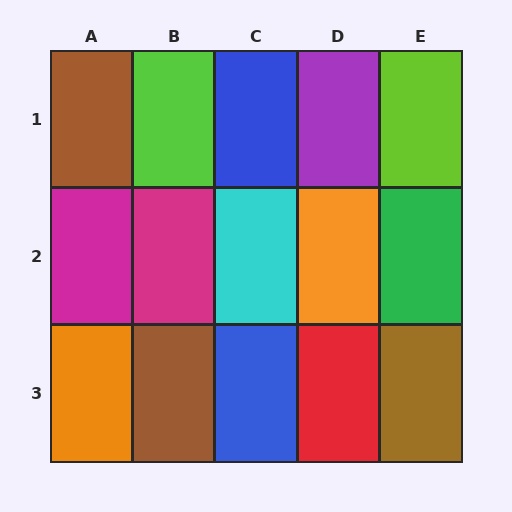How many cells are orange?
2 cells are orange.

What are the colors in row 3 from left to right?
Orange, brown, blue, red, brown.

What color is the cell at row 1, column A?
Brown.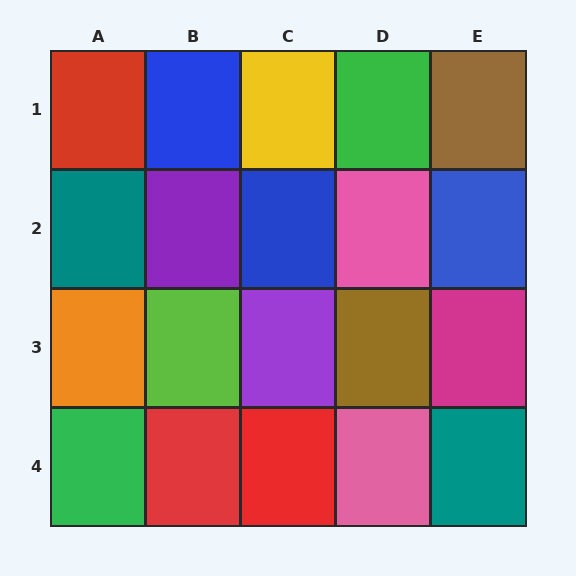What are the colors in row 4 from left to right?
Green, red, red, pink, teal.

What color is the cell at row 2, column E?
Blue.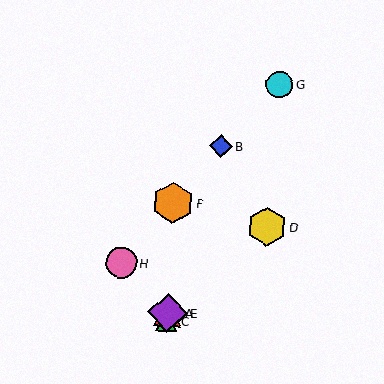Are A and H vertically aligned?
No, A is at x≈168 and H is at x≈121.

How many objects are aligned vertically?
4 objects (A, C, E, F) are aligned vertically.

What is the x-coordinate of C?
Object C is at x≈167.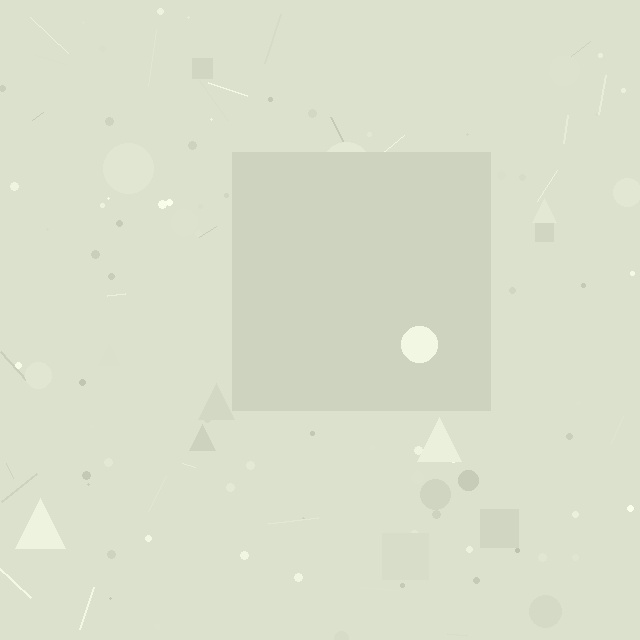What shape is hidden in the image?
A square is hidden in the image.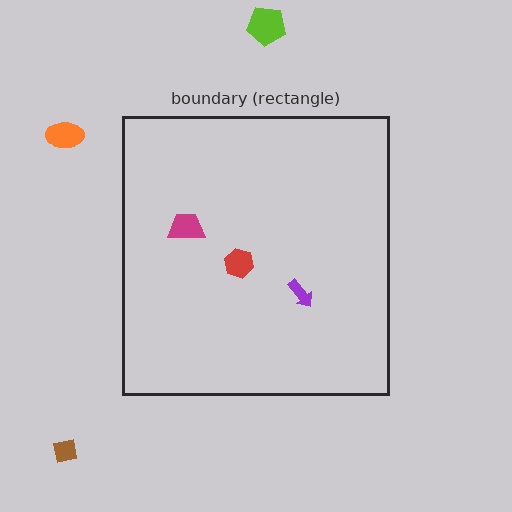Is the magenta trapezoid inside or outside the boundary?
Inside.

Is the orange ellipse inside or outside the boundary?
Outside.